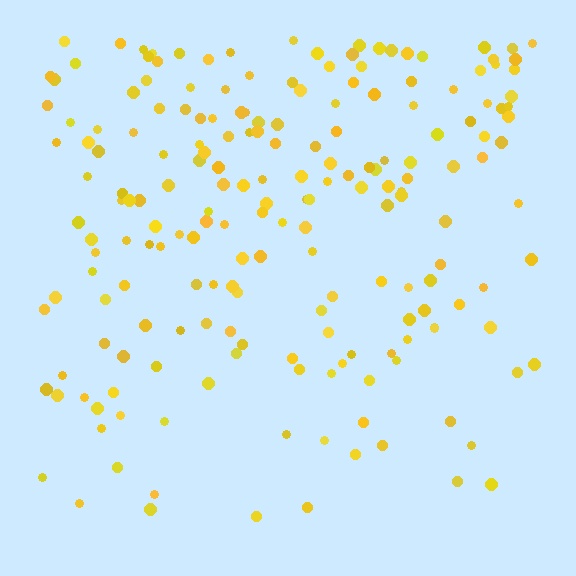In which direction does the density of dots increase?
From bottom to top, with the top side densest.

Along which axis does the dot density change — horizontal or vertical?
Vertical.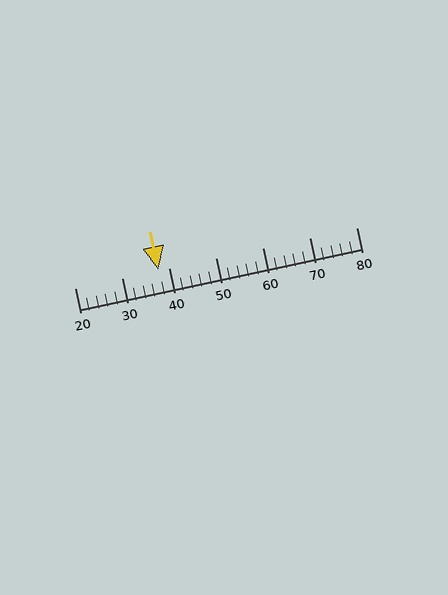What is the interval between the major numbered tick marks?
The major tick marks are spaced 10 units apart.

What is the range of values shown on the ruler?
The ruler shows values from 20 to 80.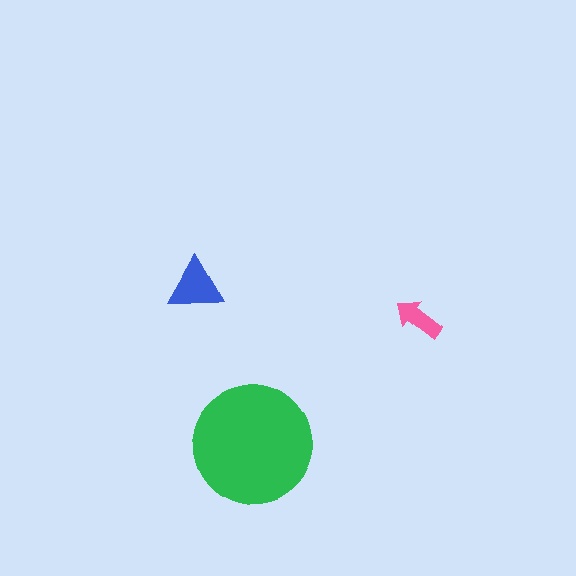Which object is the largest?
The green circle.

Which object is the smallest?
The pink arrow.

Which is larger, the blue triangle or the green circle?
The green circle.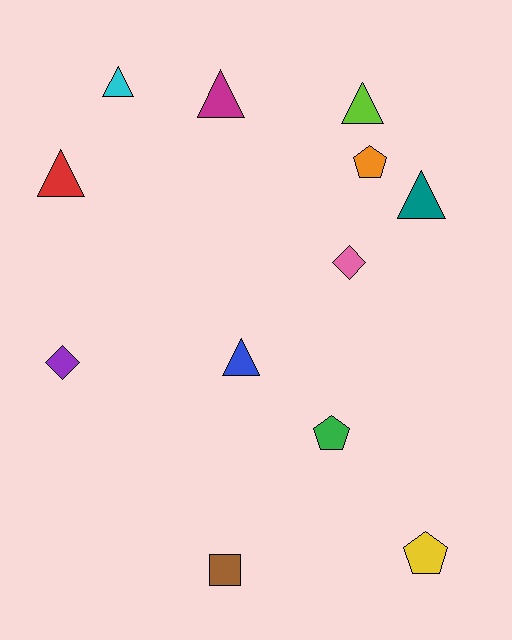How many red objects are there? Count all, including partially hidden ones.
There is 1 red object.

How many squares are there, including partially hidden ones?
There is 1 square.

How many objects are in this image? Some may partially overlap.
There are 12 objects.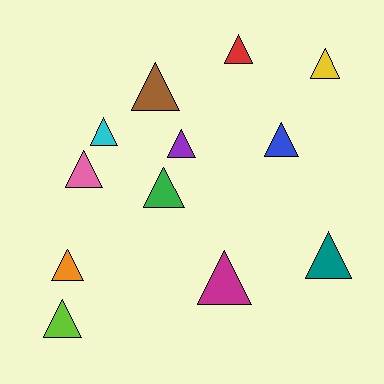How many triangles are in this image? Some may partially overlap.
There are 12 triangles.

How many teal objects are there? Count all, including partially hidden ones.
There is 1 teal object.